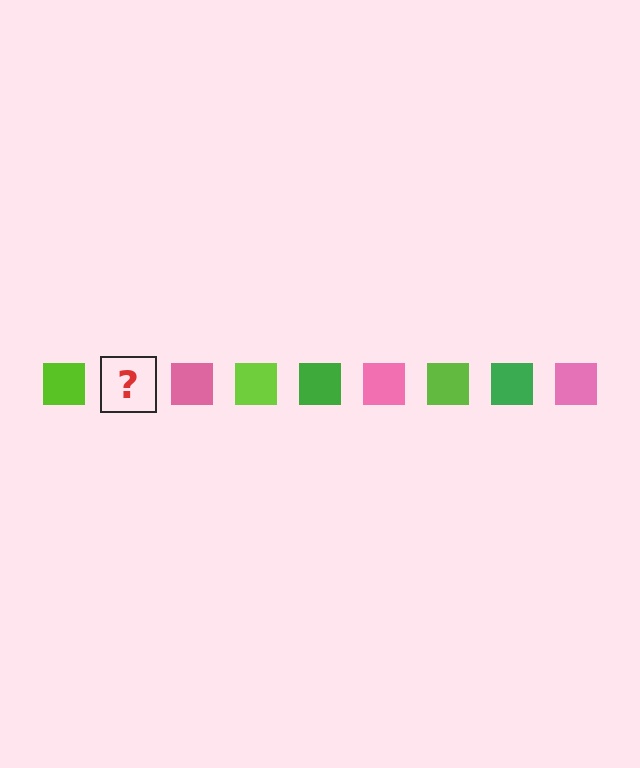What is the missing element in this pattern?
The missing element is a green square.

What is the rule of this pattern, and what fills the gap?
The rule is that the pattern cycles through lime, green, pink squares. The gap should be filled with a green square.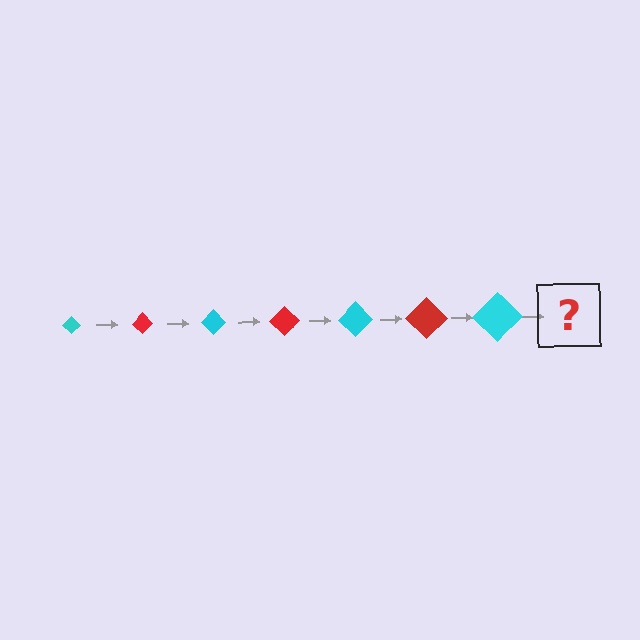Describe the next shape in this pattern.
It should be a red diamond, larger than the previous one.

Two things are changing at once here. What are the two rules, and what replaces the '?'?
The two rules are that the diamond grows larger each step and the color cycles through cyan and red. The '?' should be a red diamond, larger than the previous one.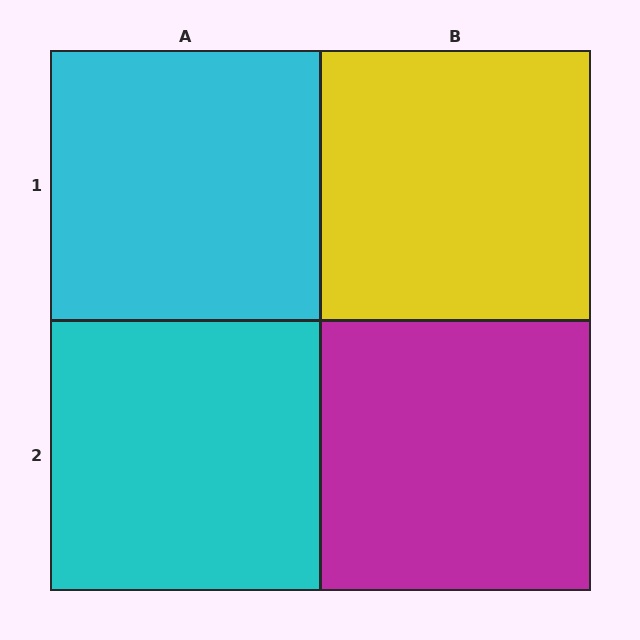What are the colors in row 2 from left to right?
Cyan, magenta.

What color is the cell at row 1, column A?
Cyan.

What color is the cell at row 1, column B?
Yellow.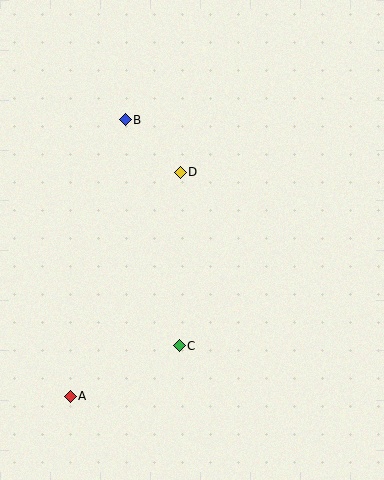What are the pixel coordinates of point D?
Point D is at (180, 172).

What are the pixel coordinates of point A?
Point A is at (70, 396).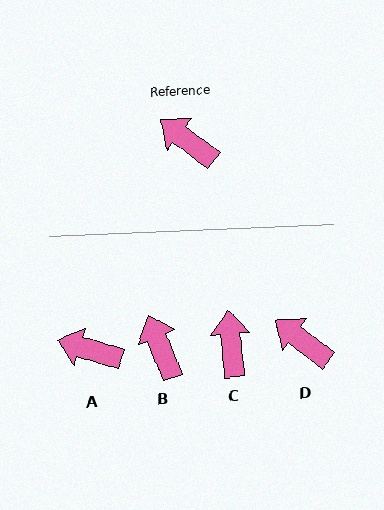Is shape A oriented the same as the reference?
No, it is off by about 20 degrees.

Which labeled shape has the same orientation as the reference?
D.